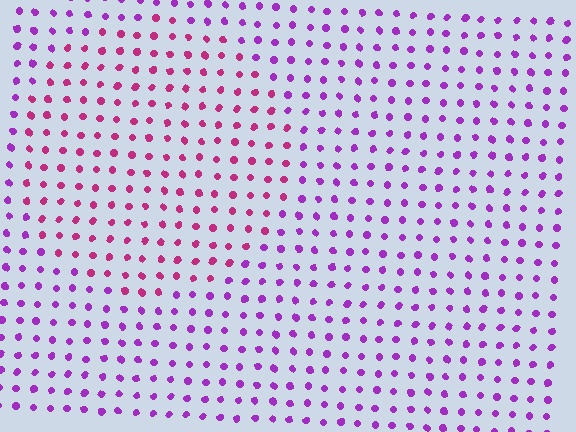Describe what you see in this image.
The image is filled with small purple elements in a uniform arrangement. A circle-shaped region is visible where the elements are tinted to a slightly different hue, forming a subtle color boundary.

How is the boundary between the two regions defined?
The boundary is defined purely by a slight shift in hue (about 39 degrees). Spacing, size, and orientation are identical on both sides.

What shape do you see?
I see a circle.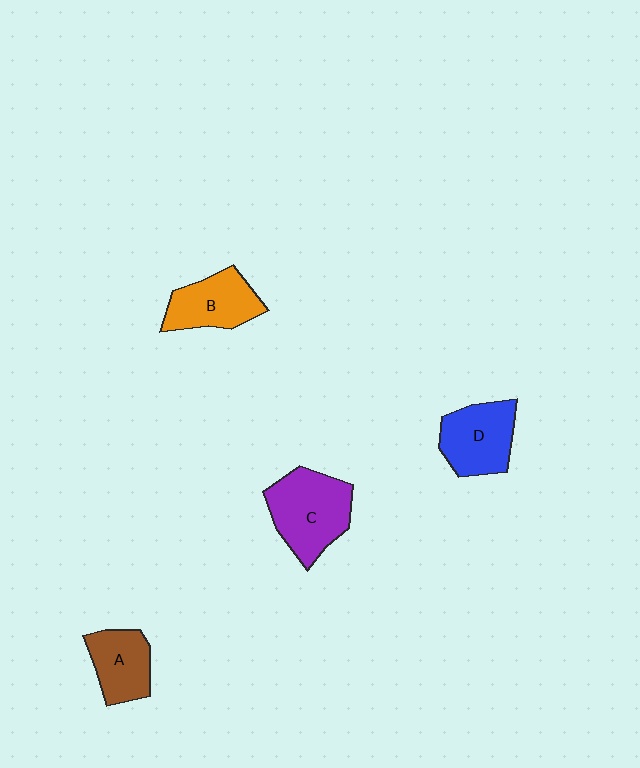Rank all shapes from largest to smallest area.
From largest to smallest: C (purple), D (blue), B (orange), A (brown).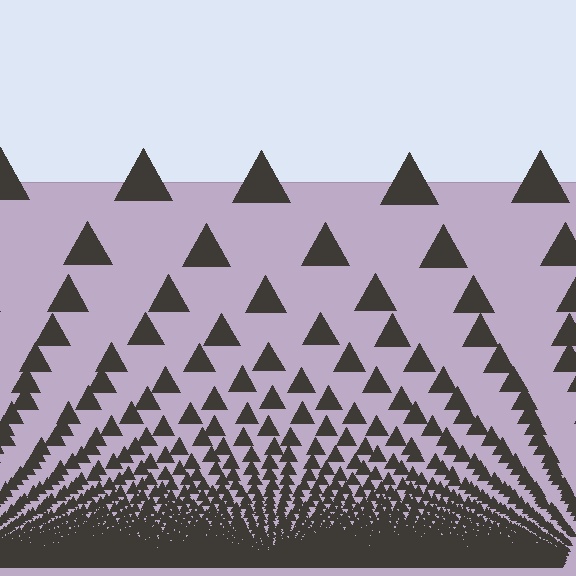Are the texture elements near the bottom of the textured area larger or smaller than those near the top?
Smaller. The gradient is inverted — elements near the bottom are smaller and denser.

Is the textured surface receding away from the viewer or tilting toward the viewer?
The surface appears to tilt toward the viewer. Texture elements get larger and sparser toward the top.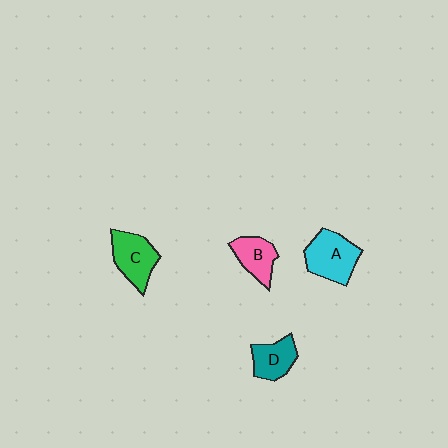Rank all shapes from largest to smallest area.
From largest to smallest: A (cyan), C (green), B (pink), D (teal).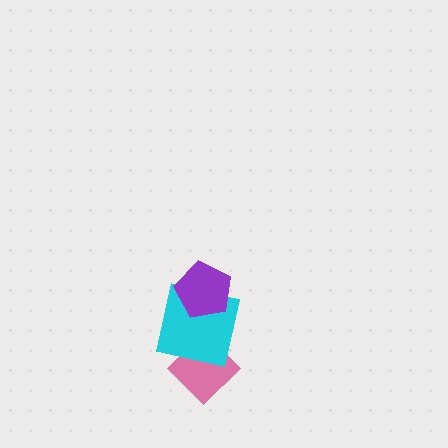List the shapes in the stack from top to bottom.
From top to bottom: the purple pentagon, the cyan square, the pink diamond.